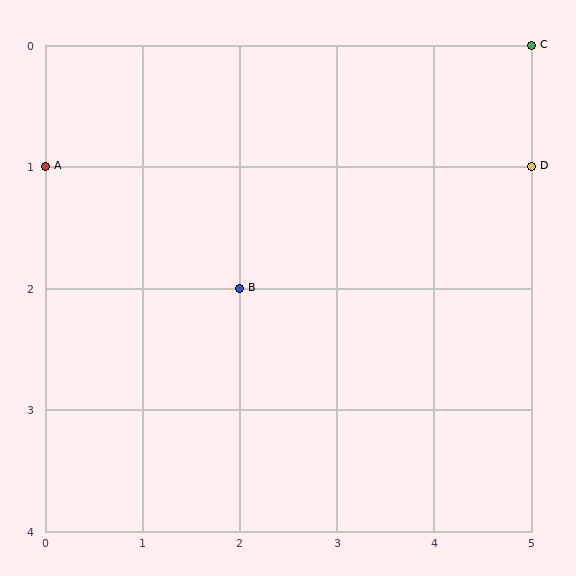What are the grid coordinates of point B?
Point B is at grid coordinates (2, 2).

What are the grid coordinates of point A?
Point A is at grid coordinates (0, 1).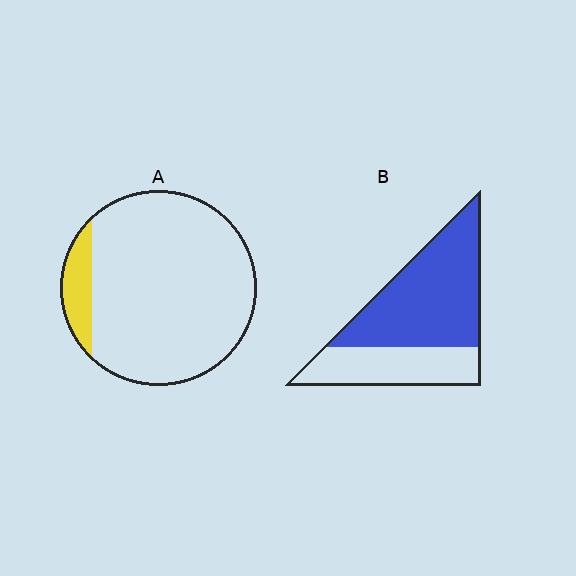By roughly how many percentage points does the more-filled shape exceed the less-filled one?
By roughly 55 percentage points (B over A).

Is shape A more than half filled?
No.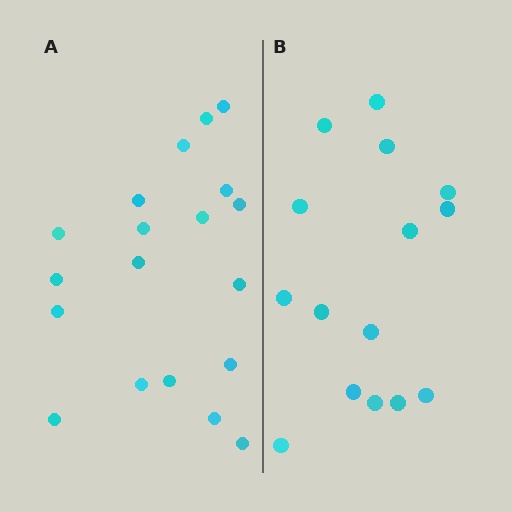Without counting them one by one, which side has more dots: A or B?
Region A (the left region) has more dots.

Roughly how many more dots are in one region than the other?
Region A has about 4 more dots than region B.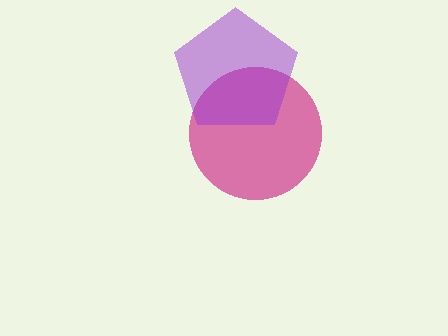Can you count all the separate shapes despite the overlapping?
Yes, there are 2 separate shapes.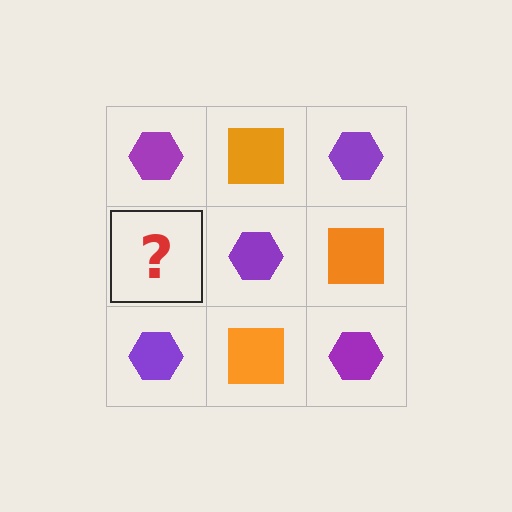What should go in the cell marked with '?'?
The missing cell should contain an orange square.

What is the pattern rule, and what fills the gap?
The rule is that it alternates purple hexagon and orange square in a checkerboard pattern. The gap should be filled with an orange square.